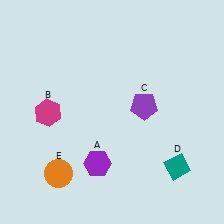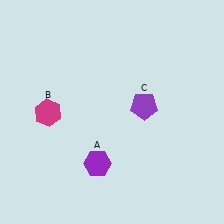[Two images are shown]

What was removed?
The orange circle (E), the teal diamond (D) were removed in Image 2.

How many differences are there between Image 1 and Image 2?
There are 2 differences between the two images.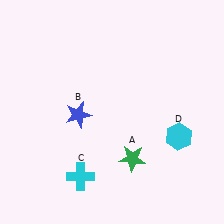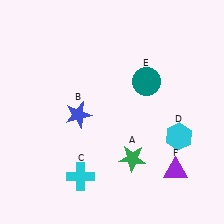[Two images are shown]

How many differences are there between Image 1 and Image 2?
There are 2 differences between the two images.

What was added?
A teal circle (E), a purple triangle (F) were added in Image 2.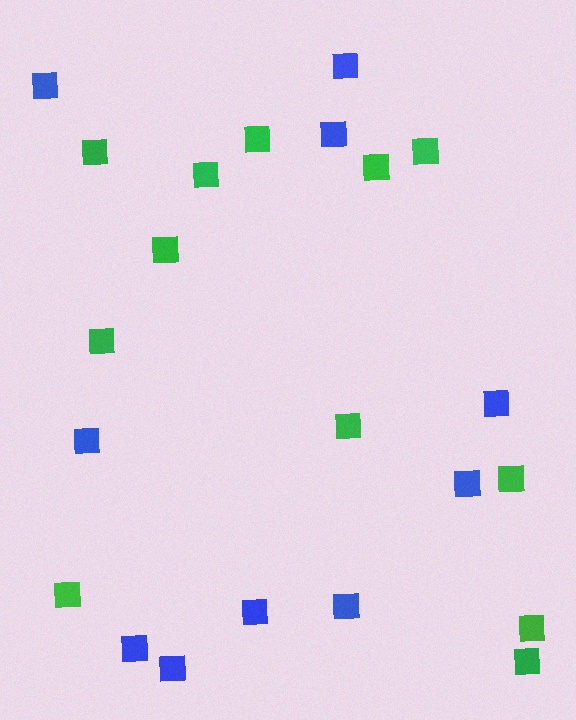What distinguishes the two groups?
There are 2 groups: one group of blue squares (10) and one group of green squares (12).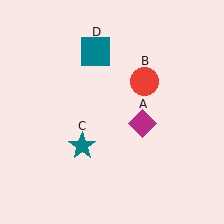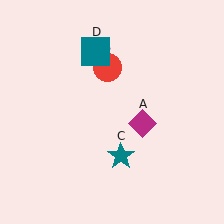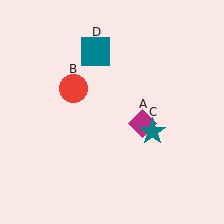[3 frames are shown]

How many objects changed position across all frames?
2 objects changed position: red circle (object B), teal star (object C).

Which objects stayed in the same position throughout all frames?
Magenta diamond (object A) and teal square (object D) remained stationary.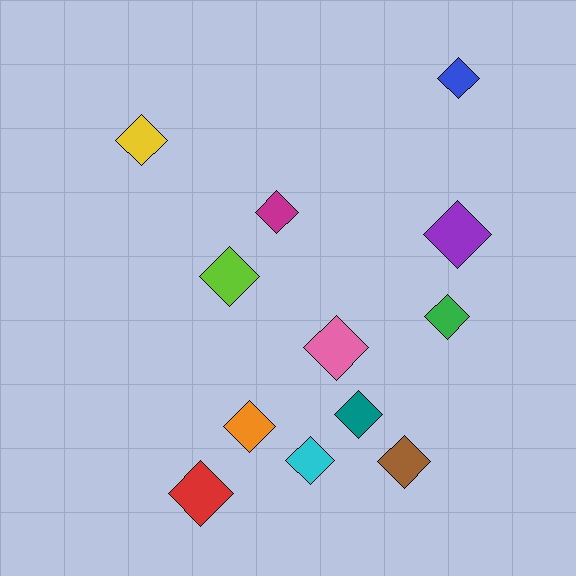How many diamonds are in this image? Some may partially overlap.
There are 12 diamonds.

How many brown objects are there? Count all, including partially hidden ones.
There is 1 brown object.